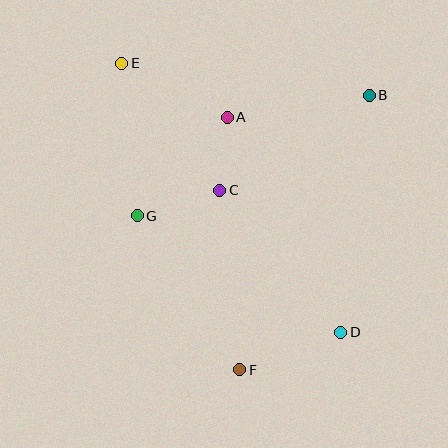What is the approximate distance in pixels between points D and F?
The distance between D and F is approximately 108 pixels.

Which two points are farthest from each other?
Points D and E are farthest from each other.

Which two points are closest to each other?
Points A and C are closest to each other.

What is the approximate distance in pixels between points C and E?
The distance between C and E is approximately 161 pixels.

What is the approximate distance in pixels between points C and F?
The distance between C and F is approximately 181 pixels.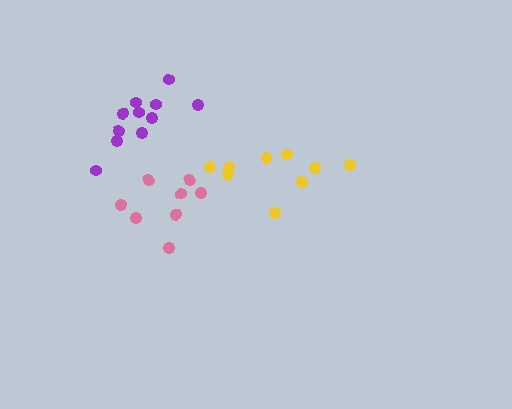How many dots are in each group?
Group 1: 8 dots, Group 2: 9 dots, Group 3: 11 dots (28 total).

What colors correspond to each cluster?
The clusters are colored: pink, yellow, purple.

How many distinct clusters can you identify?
There are 3 distinct clusters.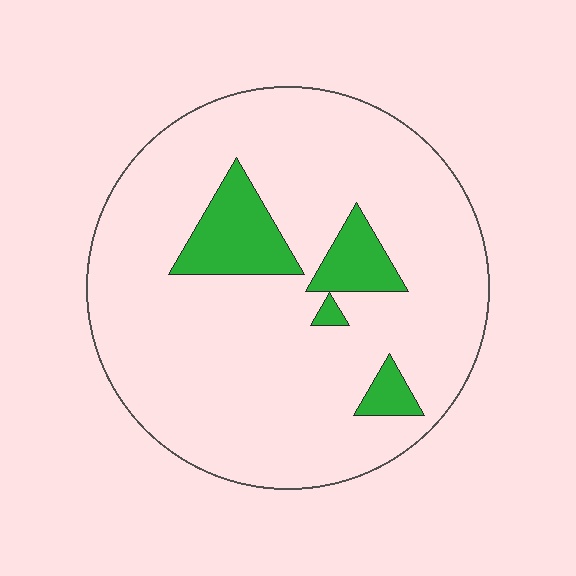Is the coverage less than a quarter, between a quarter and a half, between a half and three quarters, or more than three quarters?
Less than a quarter.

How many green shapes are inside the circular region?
4.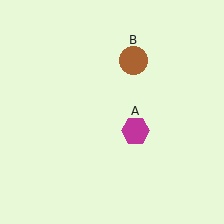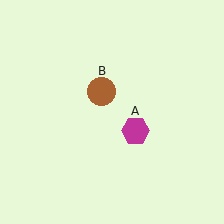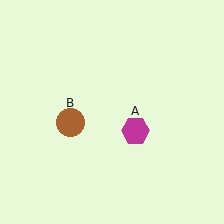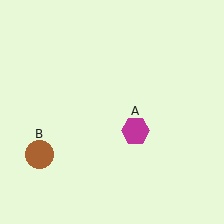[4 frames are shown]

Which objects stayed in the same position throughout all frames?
Magenta hexagon (object A) remained stationary.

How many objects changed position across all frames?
1 object changed position: brown circle (object B).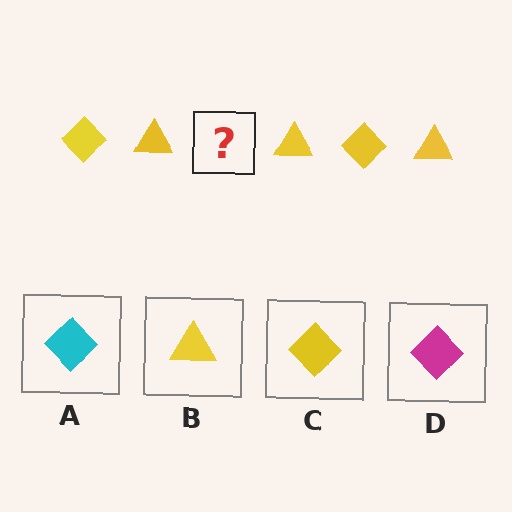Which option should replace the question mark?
Option C.